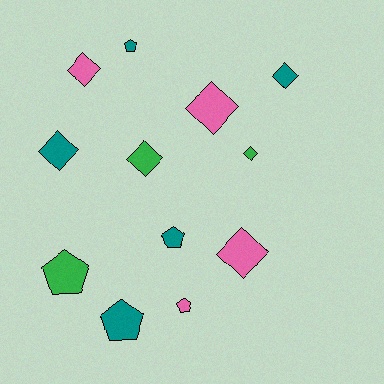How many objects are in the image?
There are 12 objects.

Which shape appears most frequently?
Diamond, with 7 objects.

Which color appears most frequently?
Teal, with 5 objects.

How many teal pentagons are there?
There are 3 teal pentagons.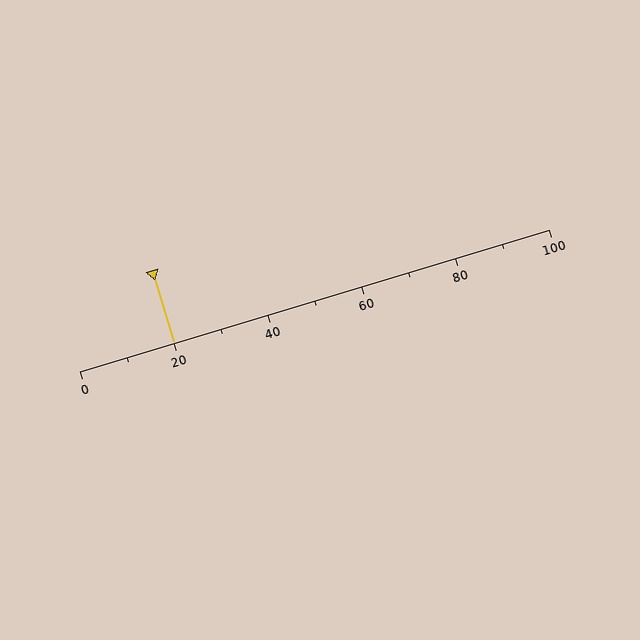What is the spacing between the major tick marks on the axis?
The major ticks are spaced 20 apart.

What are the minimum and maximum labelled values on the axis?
The axis runs from 0 to 100.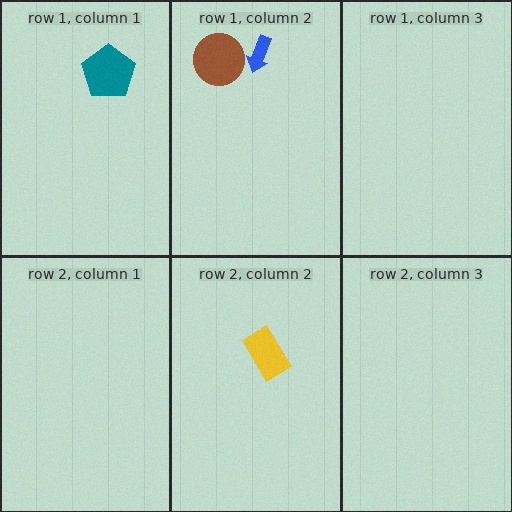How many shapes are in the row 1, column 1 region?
1.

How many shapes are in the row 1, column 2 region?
2.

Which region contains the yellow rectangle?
The row 2, column 2 region.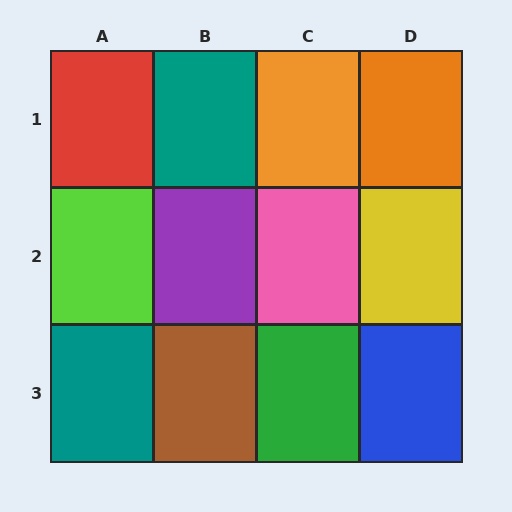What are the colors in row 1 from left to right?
Red, teal, orange, orange.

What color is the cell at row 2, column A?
Lime.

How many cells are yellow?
1 cell is yellow.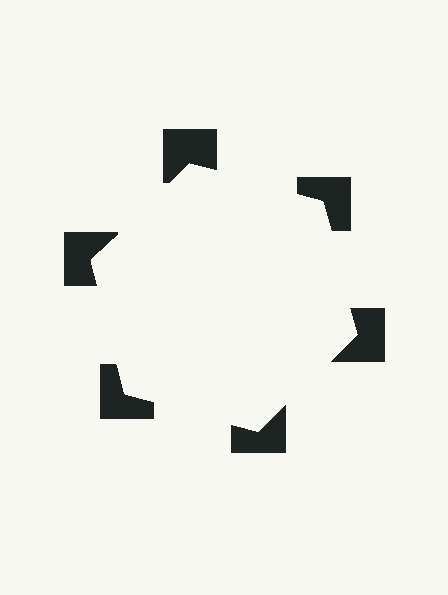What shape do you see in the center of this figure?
An illusory hexagon — its edges are inferred from the aligned wedge cuts in the notched squares, not physically drawn.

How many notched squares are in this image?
There are 6 — one at each vertex of the illusory hexagon.